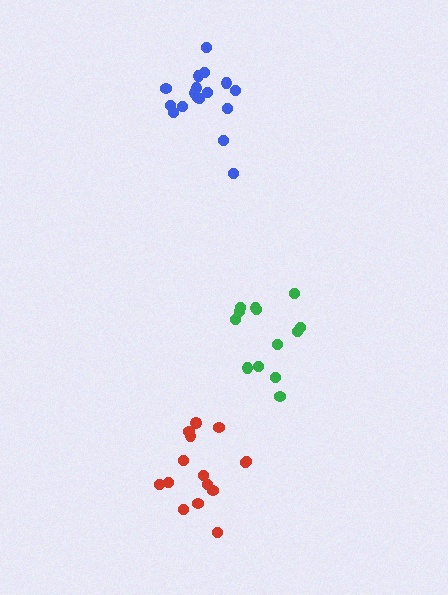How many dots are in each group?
Group 1: 13 dots, Group 2: 17 dots, Group 3: 15 dots (45 total).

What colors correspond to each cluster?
The clusters are colored: green, blue, red.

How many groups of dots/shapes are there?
There are 3 groups.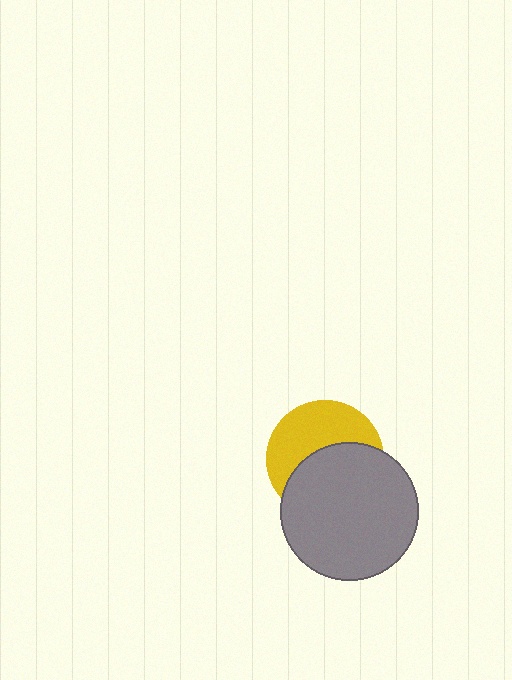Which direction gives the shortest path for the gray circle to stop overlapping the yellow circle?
Moving down gives the shortest separation.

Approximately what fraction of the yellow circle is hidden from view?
Roughly 52% of the yellow circle is hidden behind the gray circle.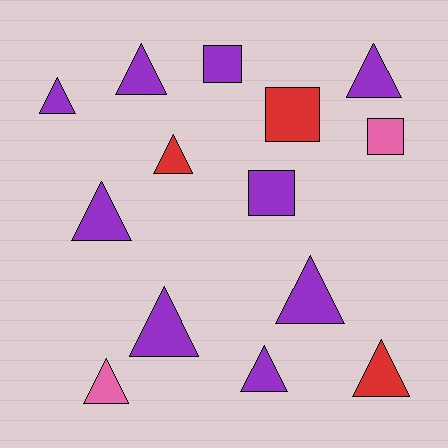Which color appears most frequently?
Purple, with 9 objects.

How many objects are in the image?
There are 14 objects.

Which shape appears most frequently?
Triangle, with 10 objects.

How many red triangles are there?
There are 2 red triangles.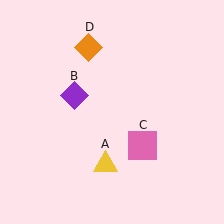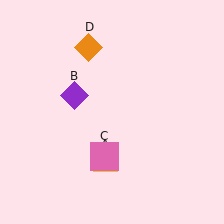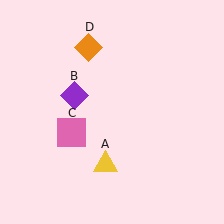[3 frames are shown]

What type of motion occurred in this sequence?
The pink square (object C) rotated clockwise around the center of the scene.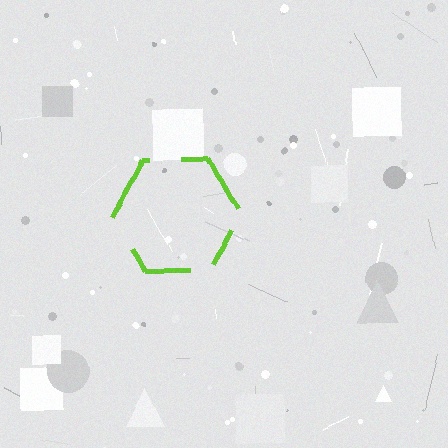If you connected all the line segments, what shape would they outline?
They would outline a hexagon.